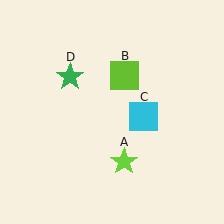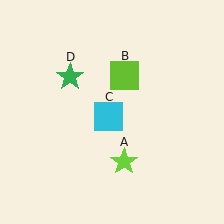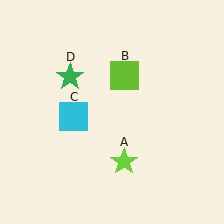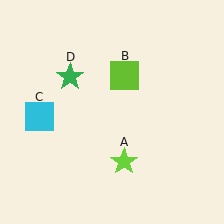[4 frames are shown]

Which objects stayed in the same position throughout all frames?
Lime star (object A) and lime square (object B) and green star (object D) remained stationary.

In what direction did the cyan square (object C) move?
The cyan square (object C) moved left.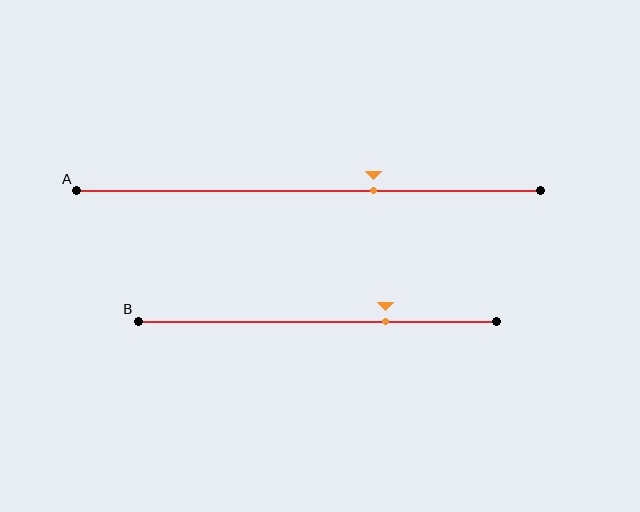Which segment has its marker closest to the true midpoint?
Segment A has its marker closest to the true midpoint.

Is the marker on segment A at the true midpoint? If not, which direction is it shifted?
No, the marker on segment A is shifted to the right by about 14% of the segment length.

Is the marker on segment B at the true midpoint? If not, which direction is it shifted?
No, the marker on segment B is shifted to the right by about 19% of the segment length.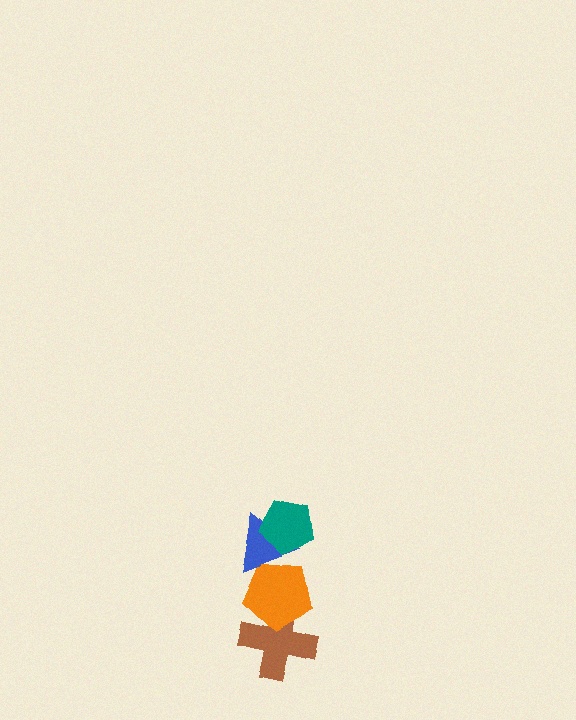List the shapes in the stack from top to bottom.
From top to bottom: the teal pentagon, the blue triangle, the orange pentagon, the brown cross.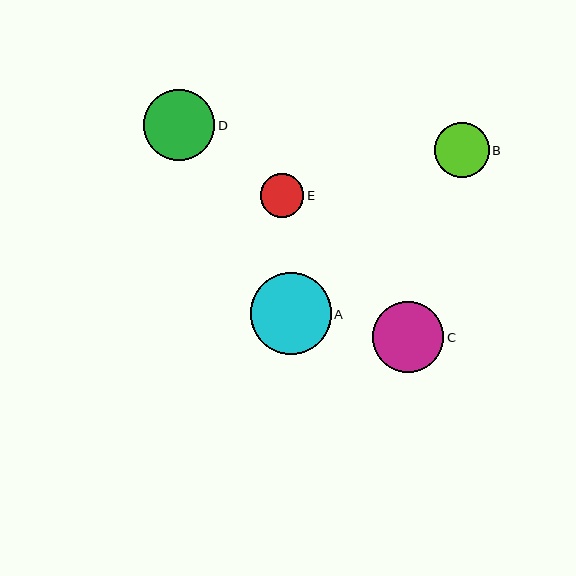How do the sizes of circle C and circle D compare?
Circle C and circle D are approximately the same size.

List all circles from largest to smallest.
From largest to smallest: A, C, D, B, E.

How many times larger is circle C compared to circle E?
Circle C is approximately 1.6 times the size of circle E.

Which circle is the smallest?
Circle E is the smallest with a size of approximately 43 pixels.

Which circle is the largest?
Circle A is the largest with a size of approximately 81 pixels.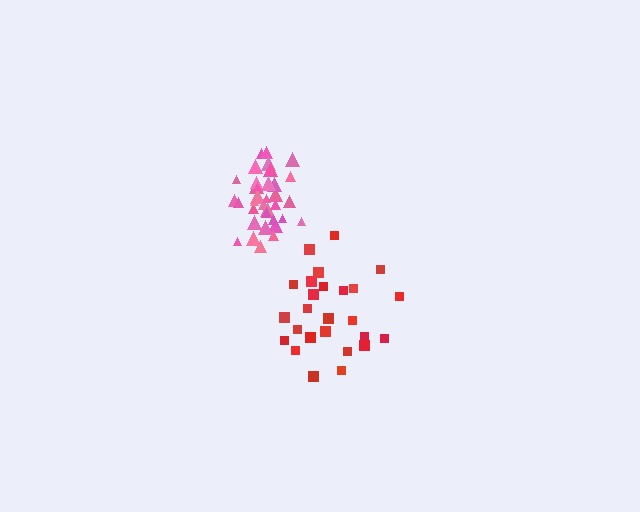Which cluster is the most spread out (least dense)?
Red.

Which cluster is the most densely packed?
Pink.